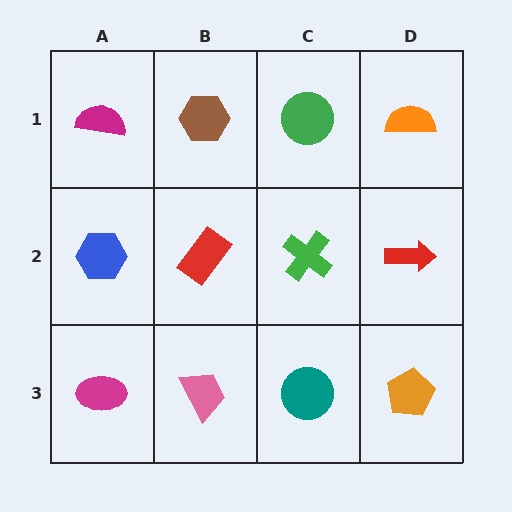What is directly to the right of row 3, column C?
An orange pentagon.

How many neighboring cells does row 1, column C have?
3.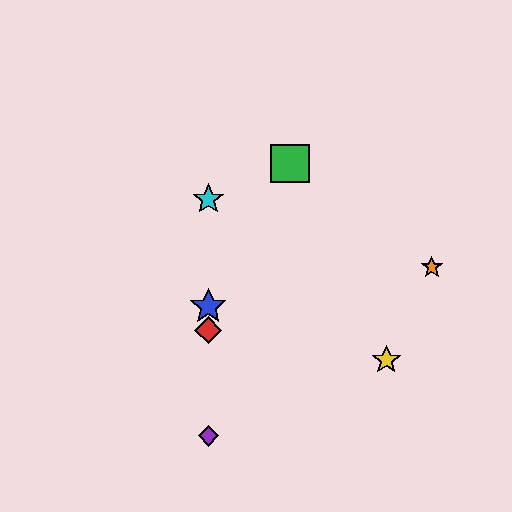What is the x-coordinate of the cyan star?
The cyan star is at x≈208.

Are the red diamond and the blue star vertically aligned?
Yes, both are at x≈208.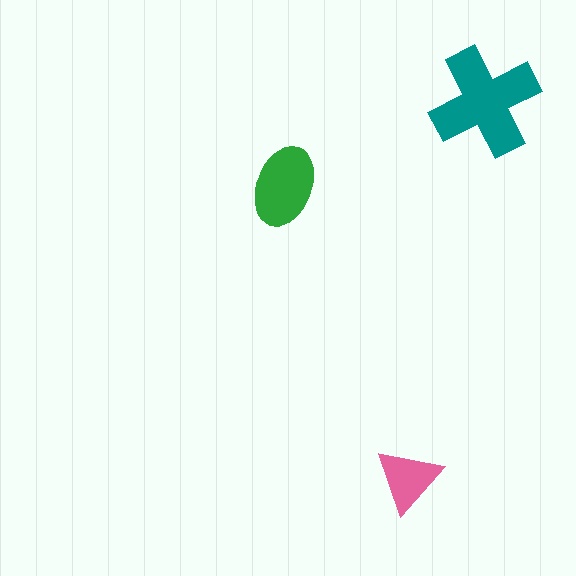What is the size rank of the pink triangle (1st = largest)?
3rd.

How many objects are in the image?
There are 3 objects in the image.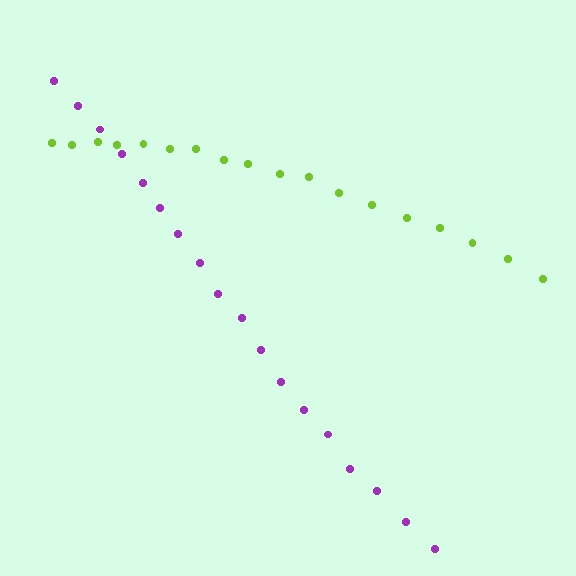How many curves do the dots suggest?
There are 2 distinct paths.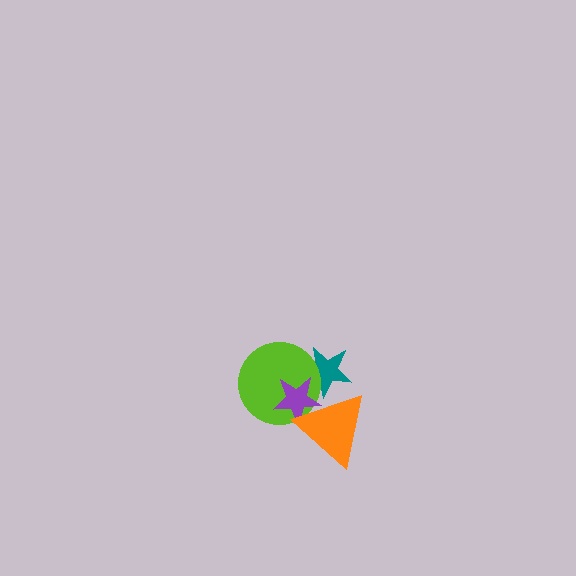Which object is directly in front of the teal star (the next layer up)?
The lime circle is directly in front of the teal star.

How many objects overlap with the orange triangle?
3 objects overlap with the orange triangle.